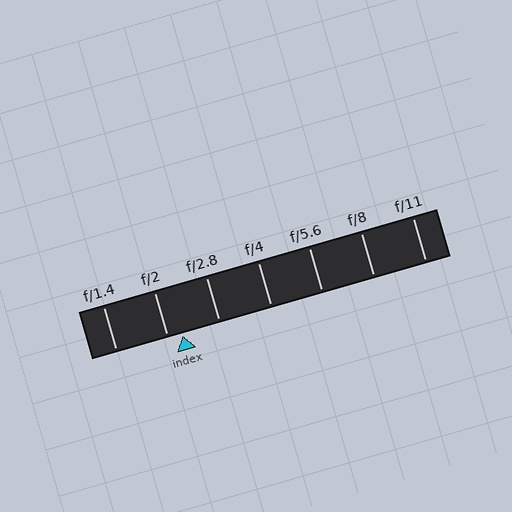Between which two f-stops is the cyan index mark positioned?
The index mark is between f/2 and f/2.8.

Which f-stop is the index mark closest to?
The index mark is closest to f/2.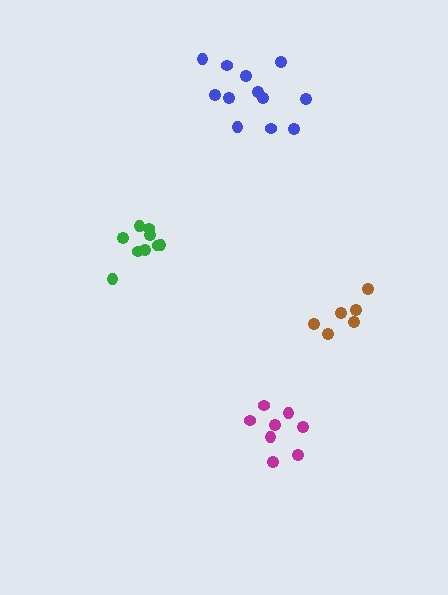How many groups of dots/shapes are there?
There are 4 groups.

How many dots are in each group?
Group 1: 9 dots, Group 2: 12 dots, Group 3: 8 dots, Group 4: 6 dots (35 total).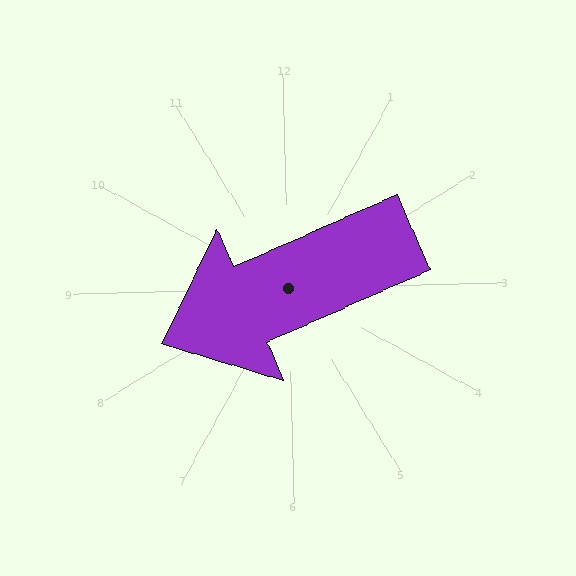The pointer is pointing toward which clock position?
Roughly 8 o'clock.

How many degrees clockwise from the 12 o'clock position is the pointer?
Approximately 248 degrees.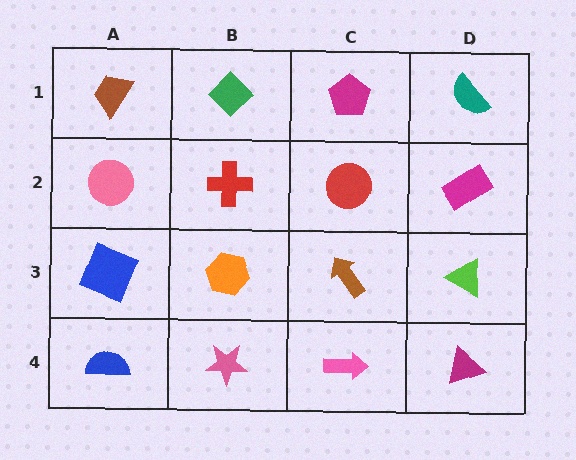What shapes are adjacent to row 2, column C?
A magenta pentagon (row 1, column C), a brown arrow (row 3, column C), a red cross (row 2, column B), a magenta rectangle (row 2, column D).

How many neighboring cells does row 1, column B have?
3.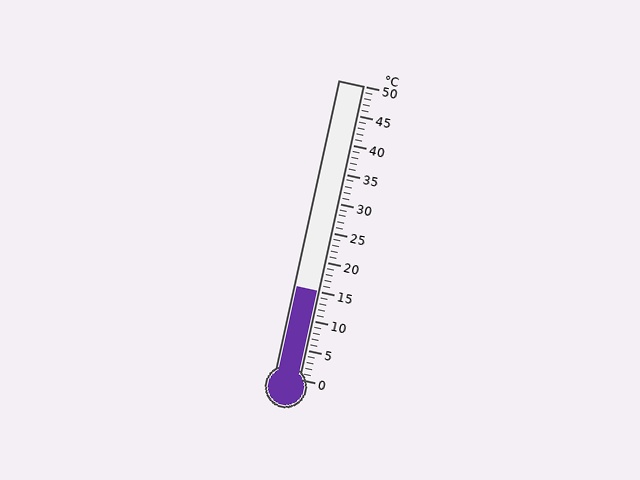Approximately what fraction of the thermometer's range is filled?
The thermometer is filled to approximately 30% of its range.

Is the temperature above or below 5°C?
The temperature is above 5°C.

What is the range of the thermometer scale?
The thermometer scale ranges from 0°C to 50°C.